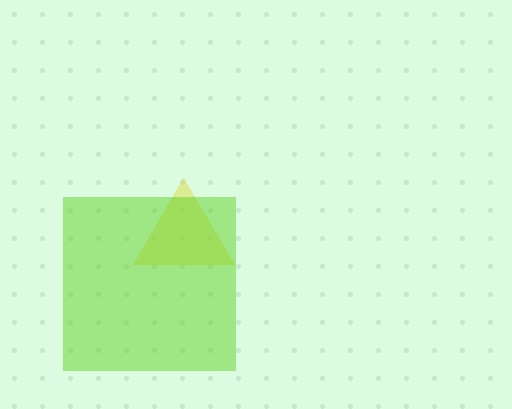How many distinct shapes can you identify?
There are 2 distinct shapes: a yellow triangle, a lime square.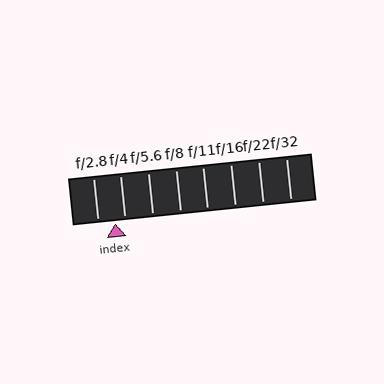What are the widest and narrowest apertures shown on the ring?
The widest aperture shown is f/2.8 and the narrowest is f/32.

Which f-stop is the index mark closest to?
The index mark is closest to f/4.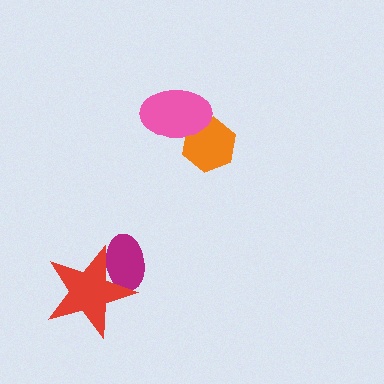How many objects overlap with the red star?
1 object overlaps with the red star.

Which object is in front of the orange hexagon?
The pink ellipse is in front of the orange hexagon.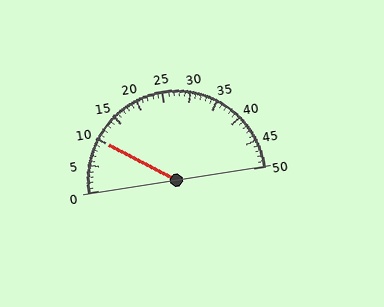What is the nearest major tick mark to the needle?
The nearest major tick mark is 10.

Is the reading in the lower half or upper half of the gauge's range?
The reading is in the lower half of the range (0 to 50).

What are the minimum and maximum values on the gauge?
The gauge ranges from 0 to 50.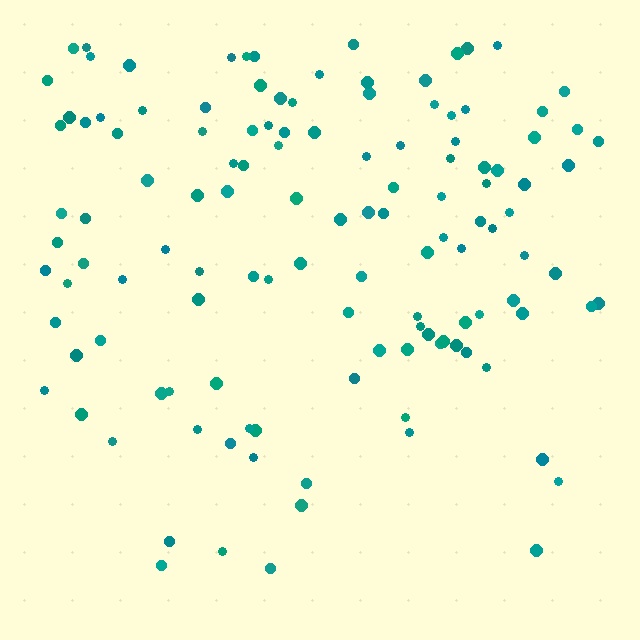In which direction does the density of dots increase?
From bottom to top, with the top side densest.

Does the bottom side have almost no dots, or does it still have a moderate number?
Still a moderate number, just noticeably fewer than the top.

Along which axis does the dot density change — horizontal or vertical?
Vertical.